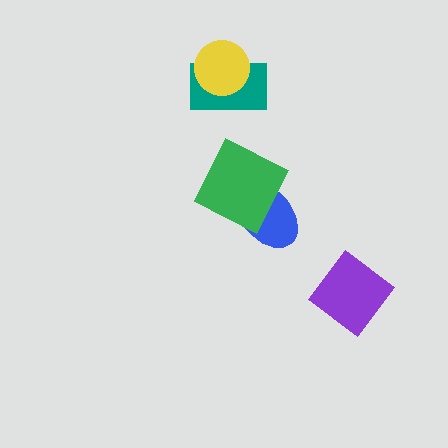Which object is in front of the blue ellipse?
The green diamond is in front of the blue ellipse.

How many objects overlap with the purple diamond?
0 objects overlap with the purple diamond.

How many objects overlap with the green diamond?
1 object overlaps with the green diamond.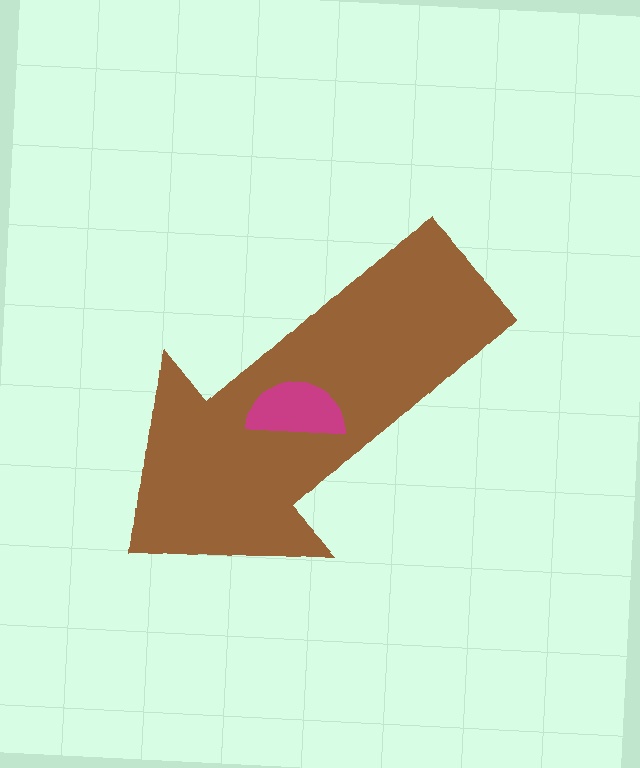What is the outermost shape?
The brown arrow.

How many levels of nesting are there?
2.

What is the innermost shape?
The magenta semicircle.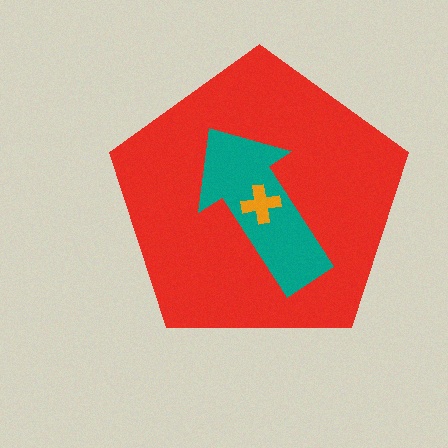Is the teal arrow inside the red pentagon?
Yes.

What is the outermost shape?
The red pentagon.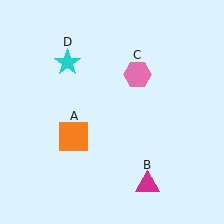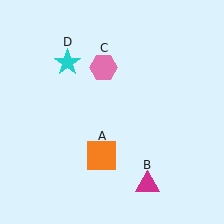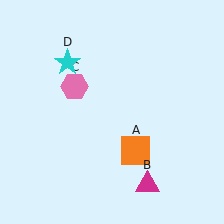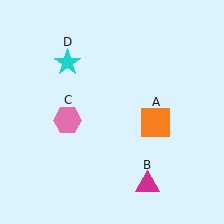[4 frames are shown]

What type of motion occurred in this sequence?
The orange square (object A), pink hexagon (object C) rotated counterclockwise around the center of the scene.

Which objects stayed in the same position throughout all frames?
Magenta triangle (object B) and cyan star (object D) remained stationary.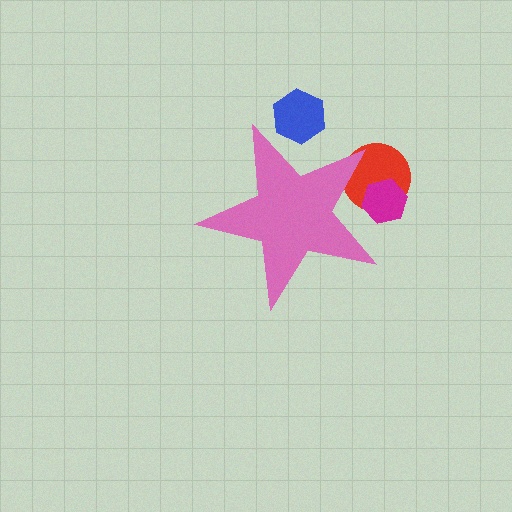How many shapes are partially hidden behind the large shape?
3 shapes are partially hidden.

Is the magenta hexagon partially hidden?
Yes, the magenta hexagon is partially hidden behind the pink star.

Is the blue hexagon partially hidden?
Yes, the blue hexagon is partially hidden behind the pink star.